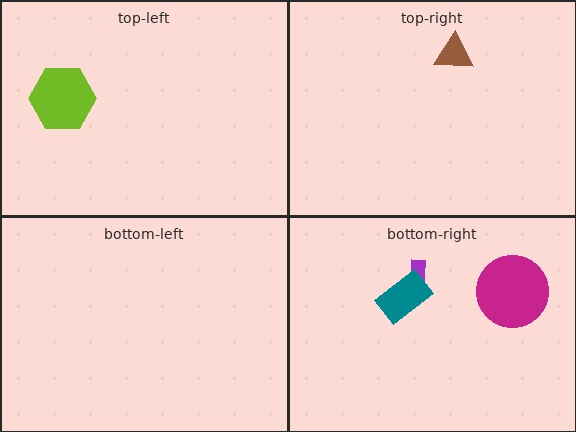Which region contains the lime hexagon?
The top-left region.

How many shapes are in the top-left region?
1.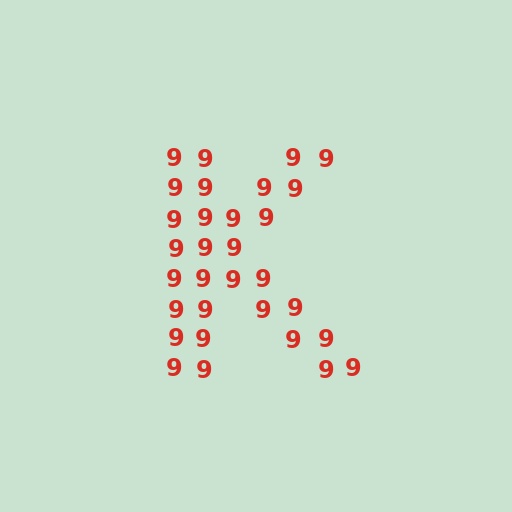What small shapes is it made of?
It is made of small digit 9's.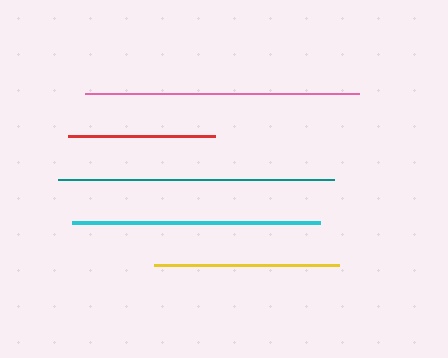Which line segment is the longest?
The teal line is the longest at approximately 276 pixels.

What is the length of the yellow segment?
The yellow segment is approximately 185 pixels long.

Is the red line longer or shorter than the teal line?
The teal line is longer than the red line.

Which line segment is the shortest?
The red line is the shortest at approximately 147 pixels.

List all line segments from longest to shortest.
From longest to shortest: teal, pink, cyan, yellow, red.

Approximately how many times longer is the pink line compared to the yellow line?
The pink line is approximately 1.5 times the length of the yellow line.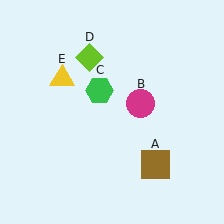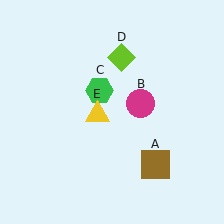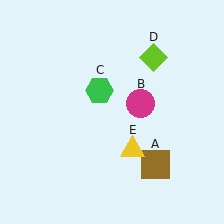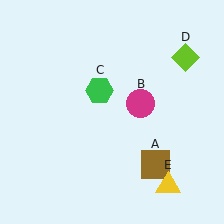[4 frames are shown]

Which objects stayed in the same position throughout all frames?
Brown square (object A) and magenta circle (object B) and green hexagon (object C) remained stationary.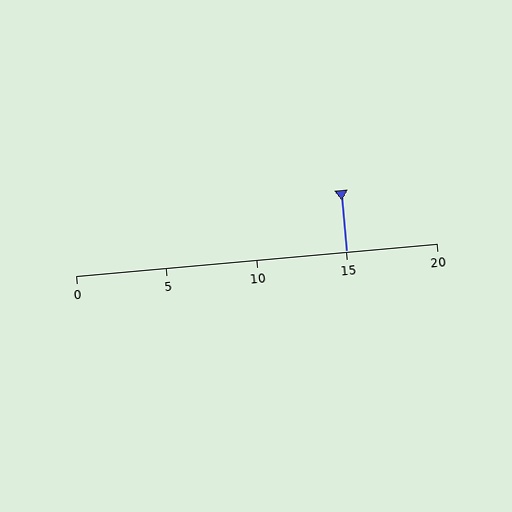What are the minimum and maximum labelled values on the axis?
The axis runs from 0 to 20.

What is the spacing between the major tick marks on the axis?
The major ticks are spaced 5 apart.